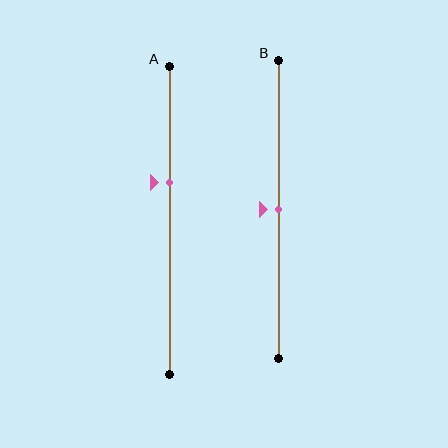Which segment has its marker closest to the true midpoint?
Segment B has its marker closest to the true midpoint.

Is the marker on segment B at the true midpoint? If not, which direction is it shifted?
Yes, the marker on segment B is at the true midpoint.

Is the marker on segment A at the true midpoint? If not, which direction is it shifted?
No, the marker on segment A is shifted upward by about 12% of the segment length.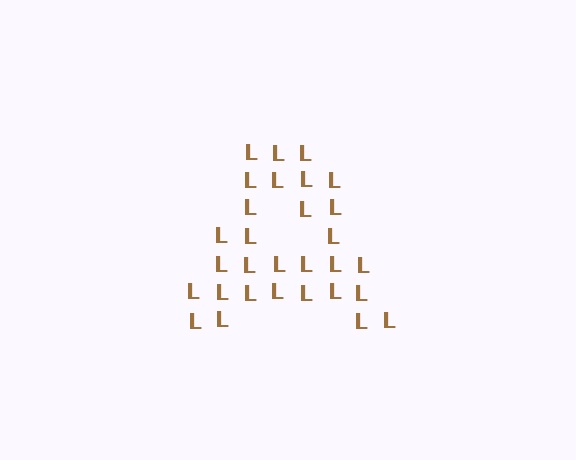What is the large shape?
The large shape is the letter A.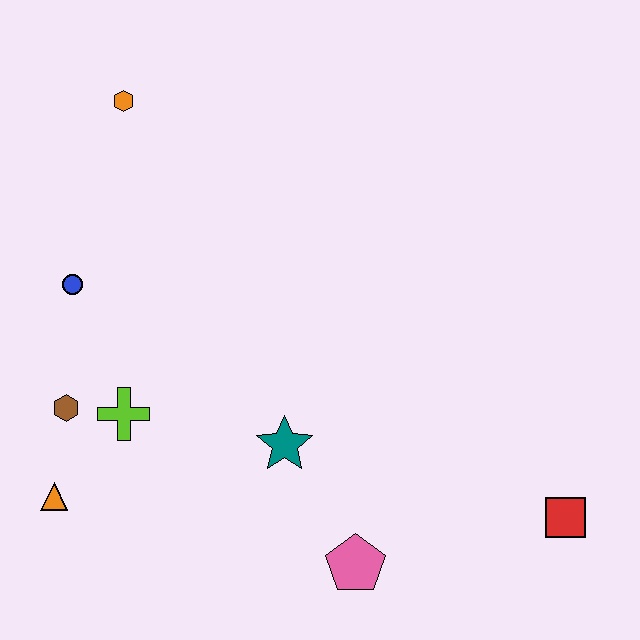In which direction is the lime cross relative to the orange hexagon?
The lime cross is below the orange hexagon.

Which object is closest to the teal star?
The pink pentagon is closest to the teal star.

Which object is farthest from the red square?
The orange hexagon is farthest from the red square.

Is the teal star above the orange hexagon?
No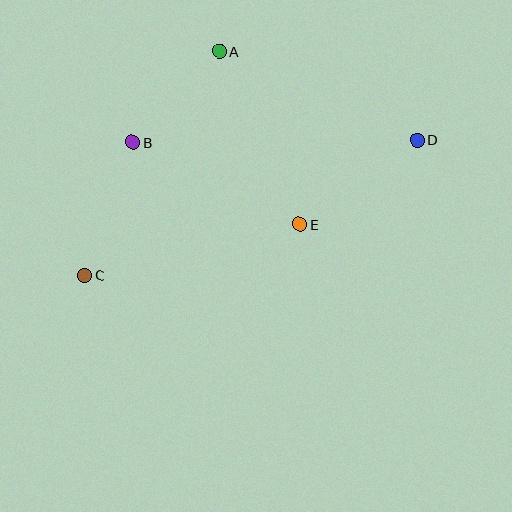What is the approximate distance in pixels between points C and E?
The distance between C and E is approximately 221 pixels.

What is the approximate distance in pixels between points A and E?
The distance between A and E is approximately 191 pixels.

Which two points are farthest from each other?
Points C and D are farthest from each other.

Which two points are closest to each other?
Points A and B are closest to each other.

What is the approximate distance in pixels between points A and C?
The distance between A and C is approximately 261 pixels.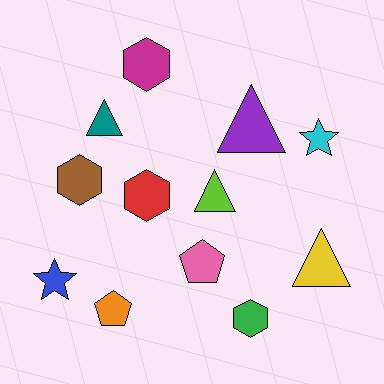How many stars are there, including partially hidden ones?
There are 2 stars.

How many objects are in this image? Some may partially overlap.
There are 12 objects.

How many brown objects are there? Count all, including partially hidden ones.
There is 1 brown object.